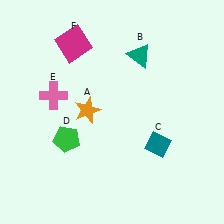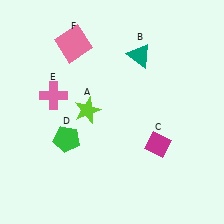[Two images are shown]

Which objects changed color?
A changed from orange to lime. C changed from teal to magenta. F changed from magenta to pink.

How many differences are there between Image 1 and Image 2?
There are 3 differences between the two images.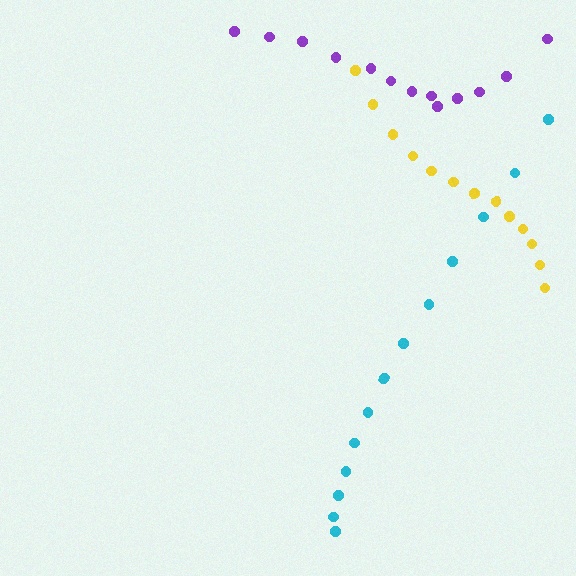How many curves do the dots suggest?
There are 3 distinct paths.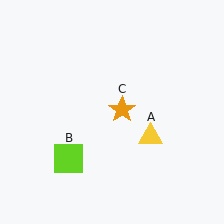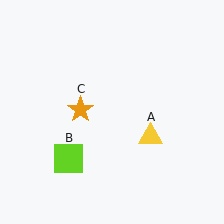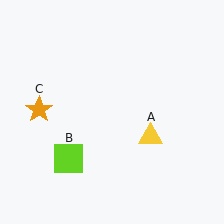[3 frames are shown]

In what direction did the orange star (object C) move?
The orange star (object C) moved left.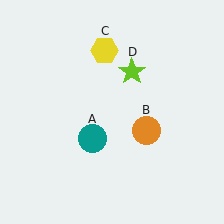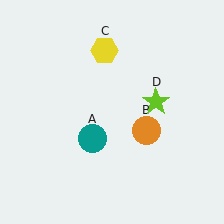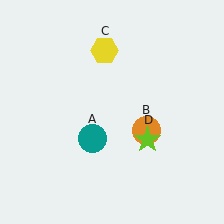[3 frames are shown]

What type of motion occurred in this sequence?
The lime star (object D) rotated clockwise around the center of the scene.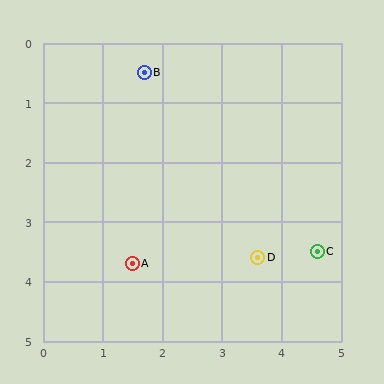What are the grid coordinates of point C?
Point C is at approximately (4.6, 3.5).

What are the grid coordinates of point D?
Point D is at approximately (3.6, 3.6).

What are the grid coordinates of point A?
Point A is at approximately (1.5, 3.7).